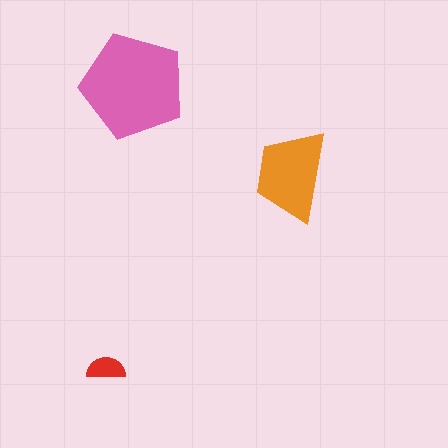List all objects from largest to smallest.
The pink pentagon, the orange trapezoid, the red semicircle.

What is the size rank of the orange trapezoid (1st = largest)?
2nd.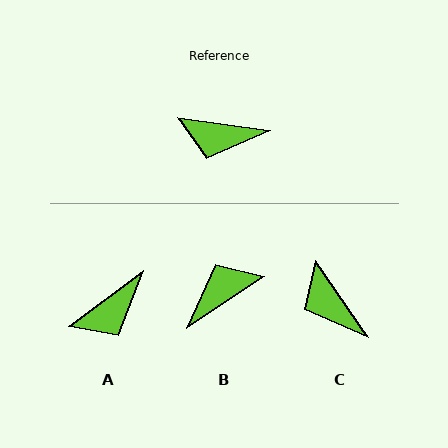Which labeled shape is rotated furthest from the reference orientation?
B, about 138 degrees away.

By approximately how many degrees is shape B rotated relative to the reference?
Approximately 138 degrees clockwise.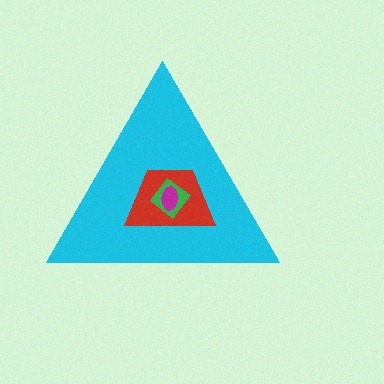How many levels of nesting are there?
4.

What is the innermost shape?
The magenta ellipse.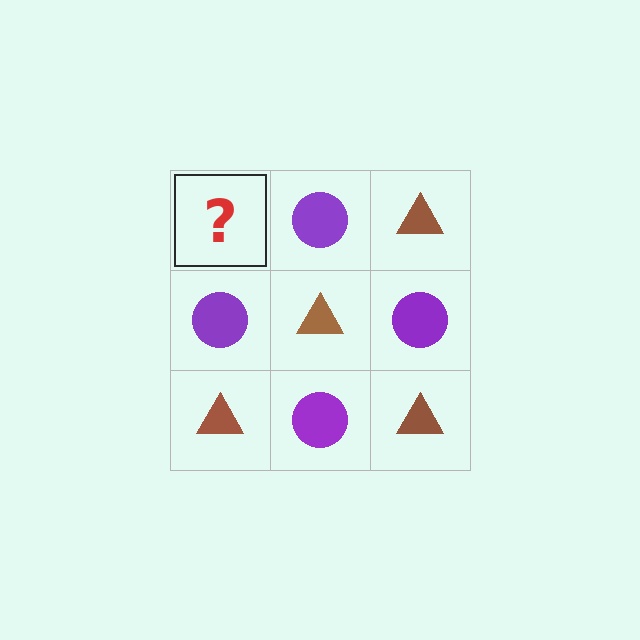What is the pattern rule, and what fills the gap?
The rule is that it alternates brown triangle and purple circle in a checkerboard pattern. The gap should be filled with a brown triangle.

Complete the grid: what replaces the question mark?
The question mark should be replaced with a brown triangle.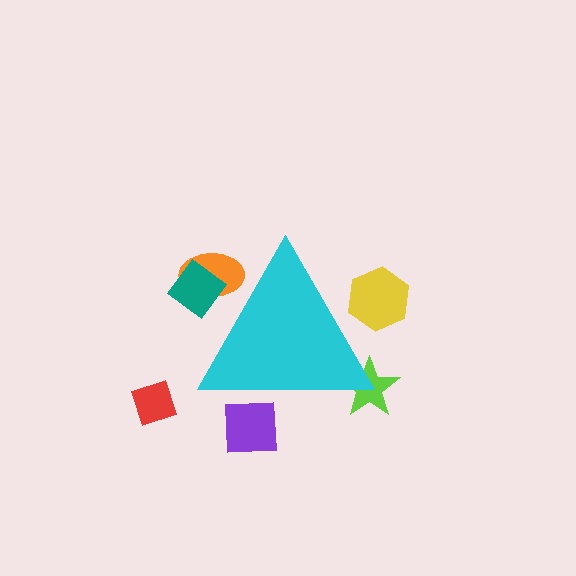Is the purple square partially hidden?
Yes, the purple square is partially hidden behind the cyan triangle.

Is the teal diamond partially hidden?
Yes, the teal diamond is partially hidden behind the cyan triangle.